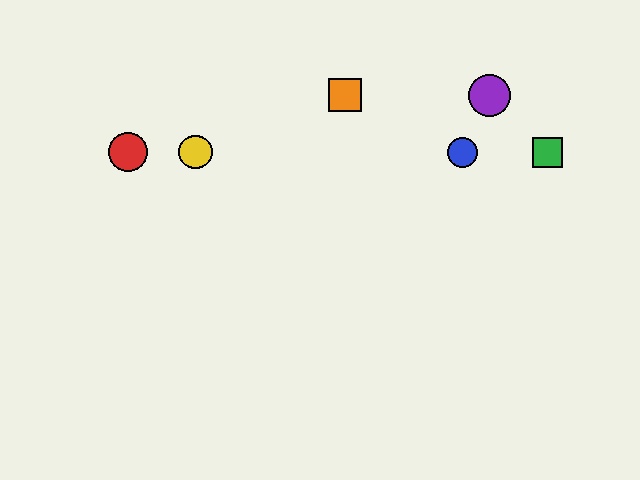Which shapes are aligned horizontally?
The red circle, the blue circle, the green square, the yellow circle are aligned horizontally.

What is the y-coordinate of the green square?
The green square is at y≈152.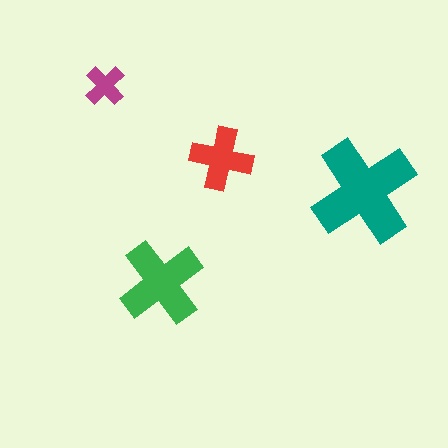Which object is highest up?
The magenta cross is topmost.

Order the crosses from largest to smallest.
the teal one, the green one, the red one, the magenta one.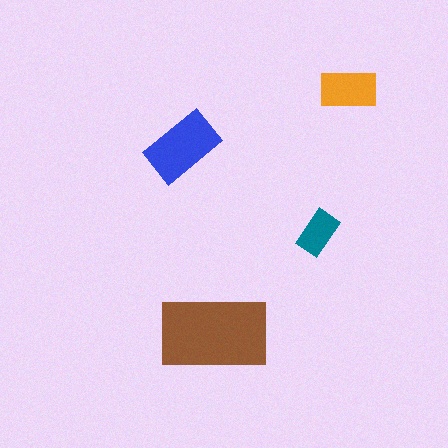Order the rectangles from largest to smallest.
the brown one, the blue one, the orange one, the teal one.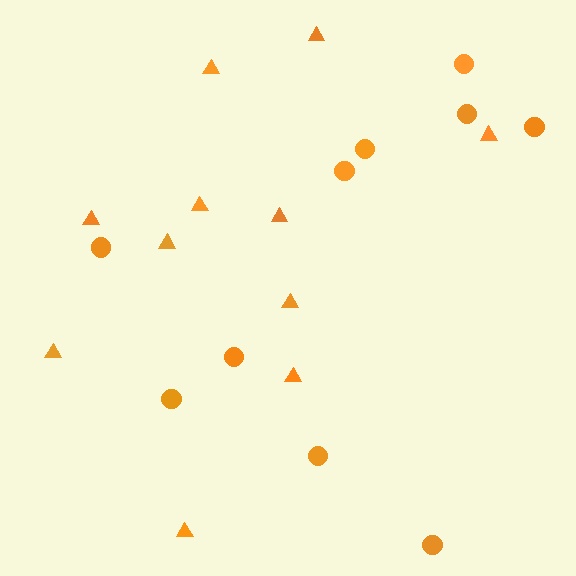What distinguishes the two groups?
There are 2 groups: one group of triangles (11) and one group of circles (10).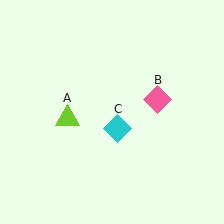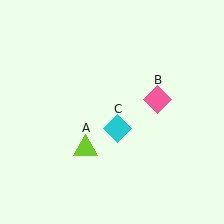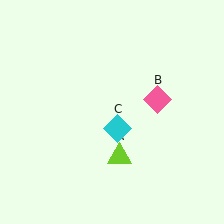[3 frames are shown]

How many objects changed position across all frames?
1 object changed position: lime triangle (object A).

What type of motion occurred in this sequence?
The lime triangle (object A) rotated counterclockwise around the center of the scene.